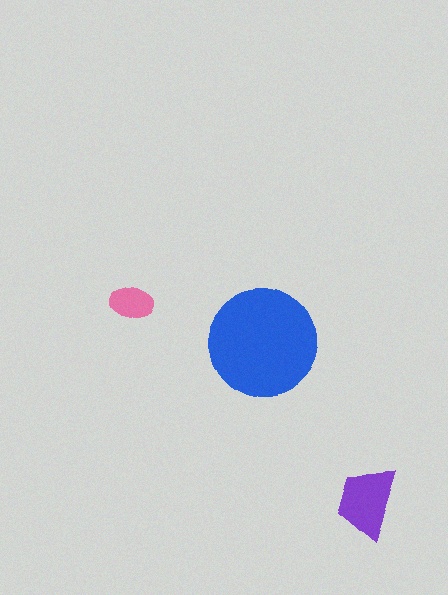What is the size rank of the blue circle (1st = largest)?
1st.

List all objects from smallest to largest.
The pink ellipse, the purple trapezoid, the blue circle.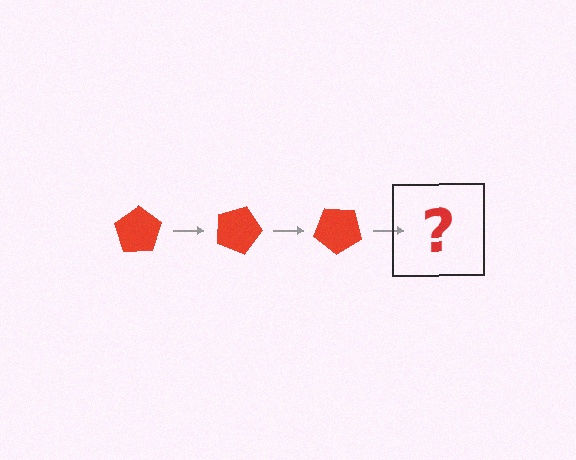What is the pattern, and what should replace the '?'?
The pattern is that the pentagon rotates 20 degrees each step. The '?' should be a red pentagon rotated 60 degrees.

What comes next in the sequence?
The next element should be a red pentagon rotated 60 degrees.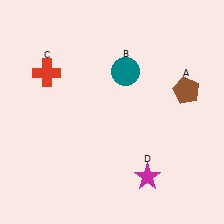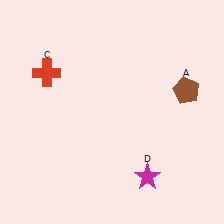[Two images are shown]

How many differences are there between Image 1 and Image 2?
There is 1 difference between the two images.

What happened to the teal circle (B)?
The teal circle (B) was removed in Image 2. It was in the top-right area of Image 1.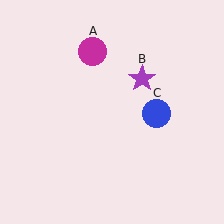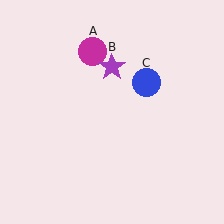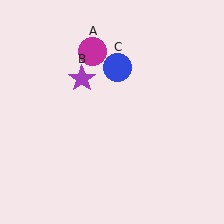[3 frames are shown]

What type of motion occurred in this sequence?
The purple star (object B), blue circle (object C) rotated counterclockwise around the center of the scene.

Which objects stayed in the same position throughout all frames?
Magenta circle (object A) remained stationary.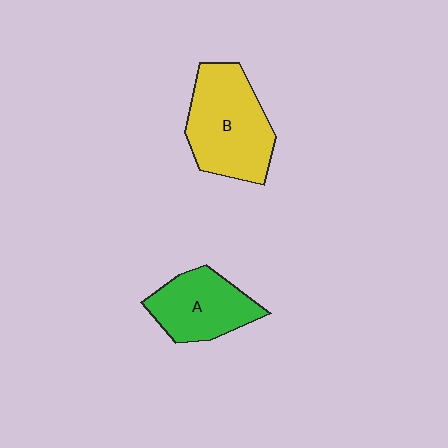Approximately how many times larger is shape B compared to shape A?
Approximately 1.4 times.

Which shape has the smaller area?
Shape A (green).